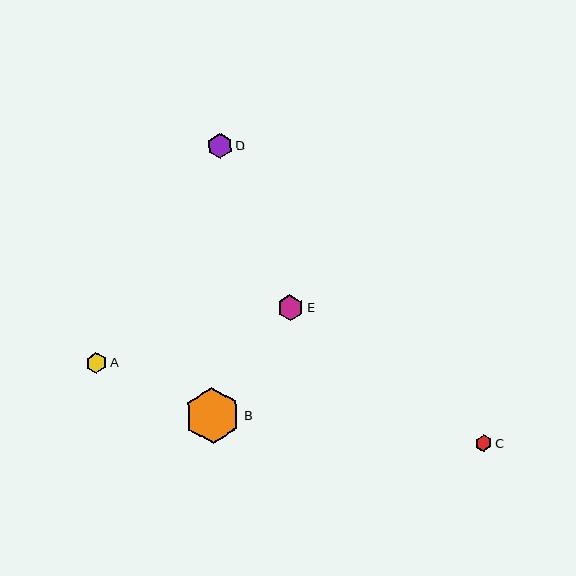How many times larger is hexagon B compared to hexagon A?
Hexagon B is approximately 2.7 times the size of hexagon A.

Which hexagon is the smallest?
Hexagon C is the smallest with a size of approximately 17 pixels.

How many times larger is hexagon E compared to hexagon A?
Hexagon E is approximately 1.2 times the size of hexagon A.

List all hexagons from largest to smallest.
From largest to smallest: B, E, D, A, C.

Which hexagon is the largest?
Hexagon B is the largest with a size of approximately 56 pixels.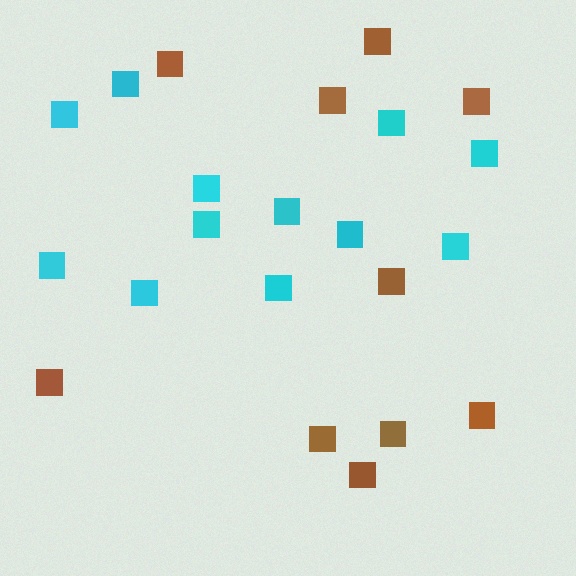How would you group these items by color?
There are 2 groups: one group of brown squares (10) and one group of cyan squares (12).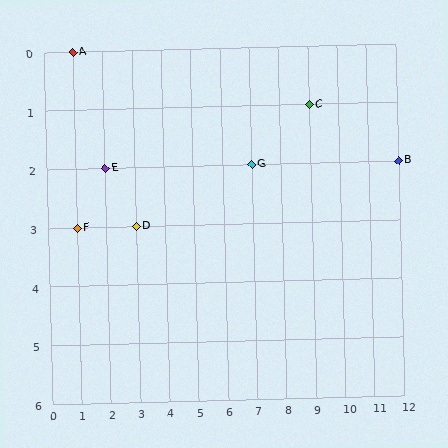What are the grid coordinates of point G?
Point G is at grid coordinates (7, 2).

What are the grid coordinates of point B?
Point B is at grid coordinates (12, 2).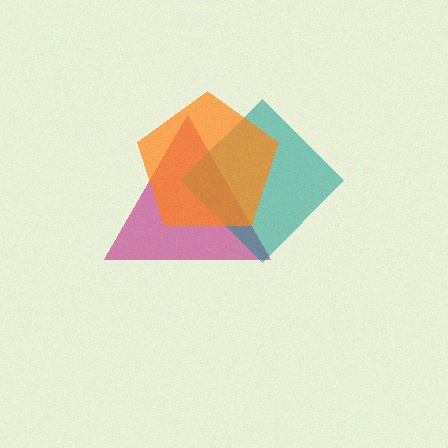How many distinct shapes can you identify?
There are 3 distinct shapes: a magenta triangle, a teal diamond, an orange pentagon.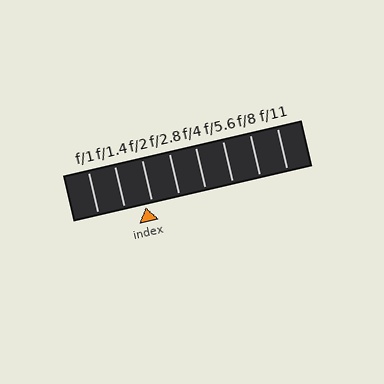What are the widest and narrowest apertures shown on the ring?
The widest aperture shown is f/1 and the narrowest is f/11.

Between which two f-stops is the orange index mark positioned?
The index mark is between f/1.4 and f/2.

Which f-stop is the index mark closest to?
The index mark is closest to f/2.